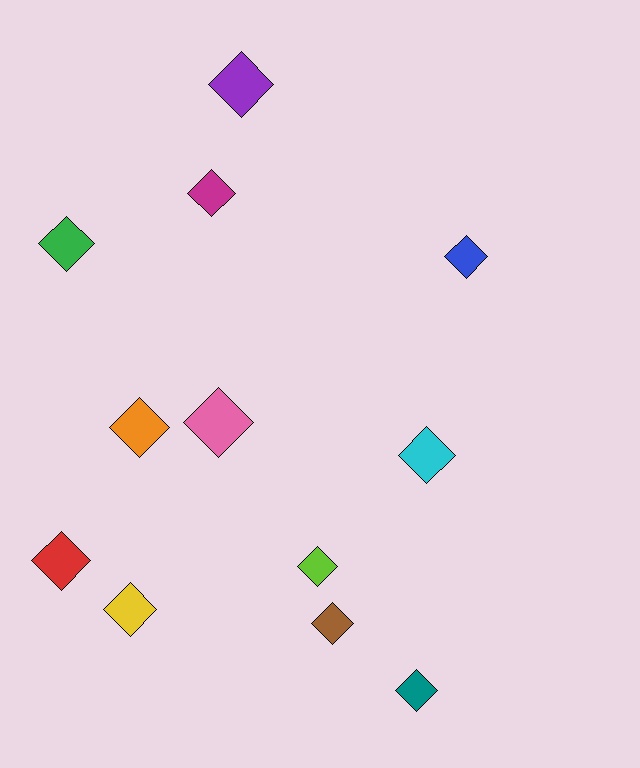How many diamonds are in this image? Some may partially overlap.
There are 12 diamonds.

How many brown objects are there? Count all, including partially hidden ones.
There is 1 brown object.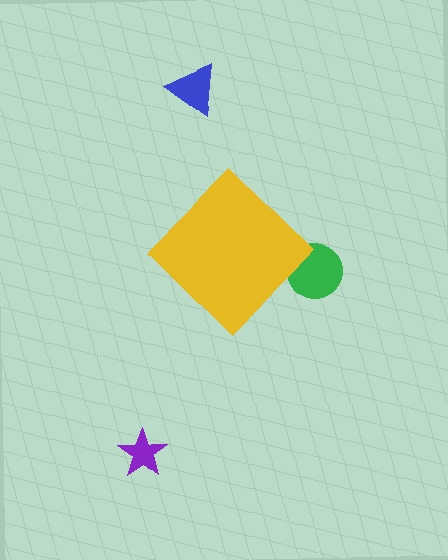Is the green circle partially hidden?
Yes, the green circle is partially hidden behind the yellow diamond.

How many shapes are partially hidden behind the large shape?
1 shape is partially hidden.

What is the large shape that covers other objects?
A yellow diamond.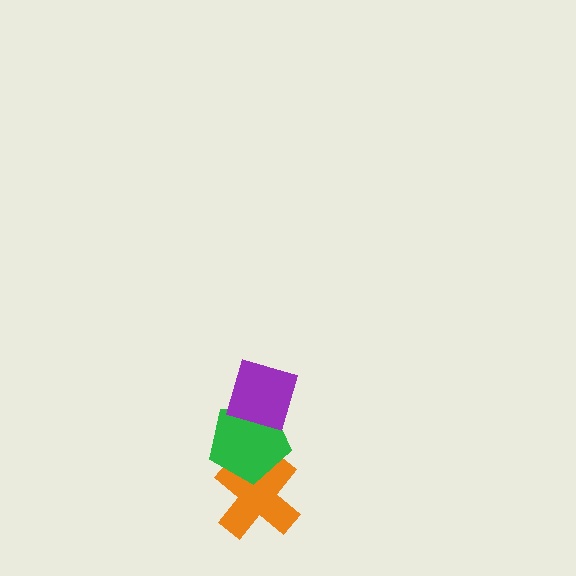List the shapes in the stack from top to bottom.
From top to bottom: the purple diamond, the green pentagon, the orange cross.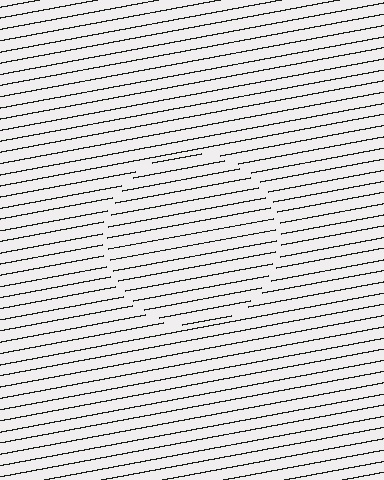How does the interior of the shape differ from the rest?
The interior of the shape contains the same grating, shifted by half a period — the contour is defined by the phase discontinuity where line-ends from the inner and outer gratings abut.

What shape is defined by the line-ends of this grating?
An illusory circle. The interior of the shape contains the same grating, shifted by half a period — the contour is defined by the phase discontinuity where line-ends from the inner and outer gratings abut.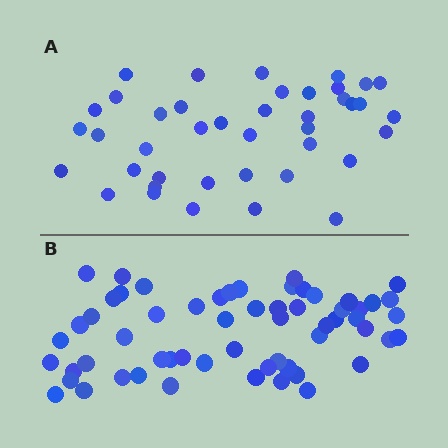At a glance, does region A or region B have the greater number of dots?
Region B (the bottom region) has more dots.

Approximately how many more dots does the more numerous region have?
Region B has approximately 20 more dots than region A.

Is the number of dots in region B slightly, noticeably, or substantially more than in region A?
Region B has noticeably more, but not dramatically so. The ratio is roughly 1.4 to 1.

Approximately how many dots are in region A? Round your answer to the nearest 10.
About 40 dots. (The exact count is 41, which rounds to 40.)